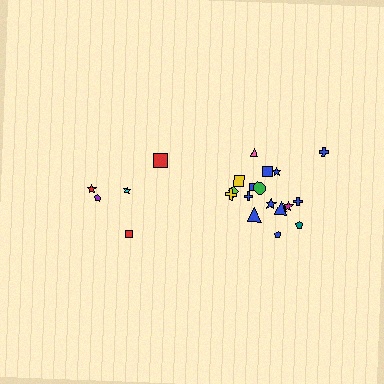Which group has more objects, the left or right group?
The right group.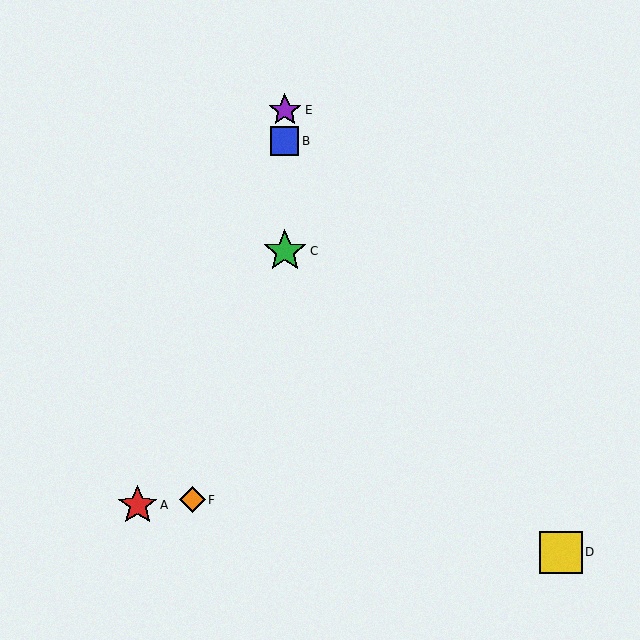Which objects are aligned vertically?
Objects B, C, E are aligned vertically.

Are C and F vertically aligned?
No, C is at x≈285 and F is at x≈193.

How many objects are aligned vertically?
3 objects (B, C, E) are aligned vertically.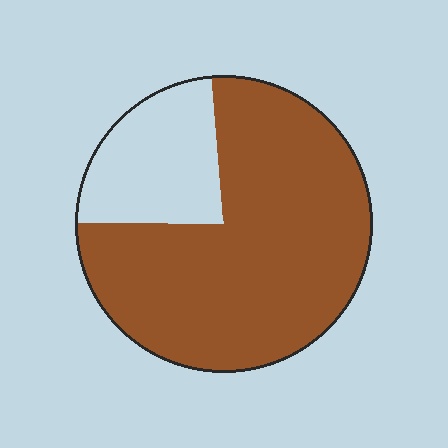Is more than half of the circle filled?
Yes.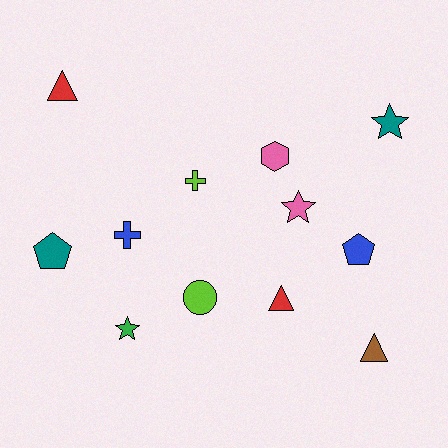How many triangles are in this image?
There are 3 triangles.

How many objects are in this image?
There are 12 objects.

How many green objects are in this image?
There is 1 green object.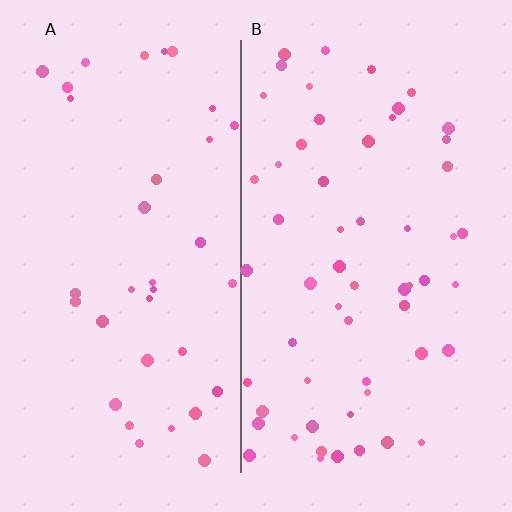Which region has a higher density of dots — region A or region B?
B (the right).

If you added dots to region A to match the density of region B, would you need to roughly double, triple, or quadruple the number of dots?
Approximately double.